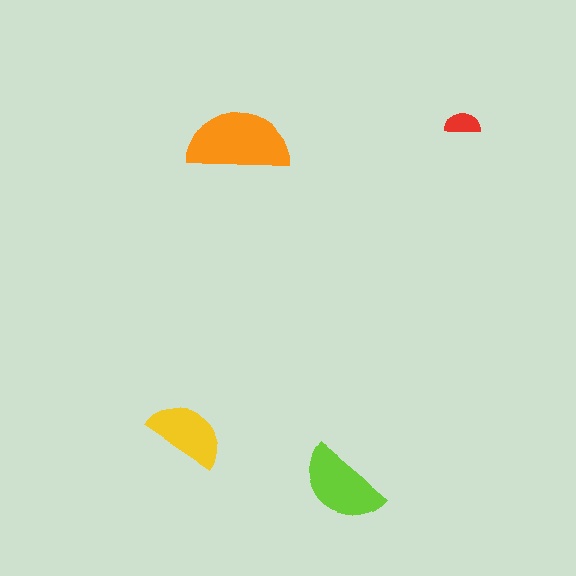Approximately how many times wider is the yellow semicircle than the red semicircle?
About 2 times wider.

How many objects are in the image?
There are 4 objects in the image.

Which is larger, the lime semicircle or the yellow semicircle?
The lime one.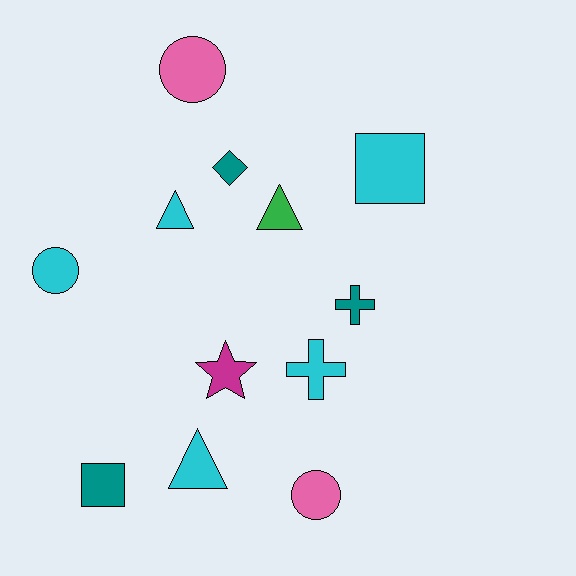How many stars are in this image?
There is 1 star.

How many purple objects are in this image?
There are no purple objects.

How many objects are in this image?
There are 12 objects.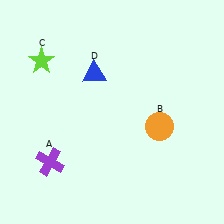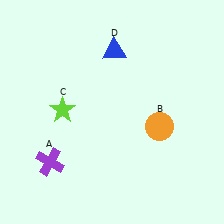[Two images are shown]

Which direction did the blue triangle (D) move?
The blue triangle (D) moved up.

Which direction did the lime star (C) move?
The lime star (C) moved down.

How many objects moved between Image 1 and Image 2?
2 objects moved between the two images.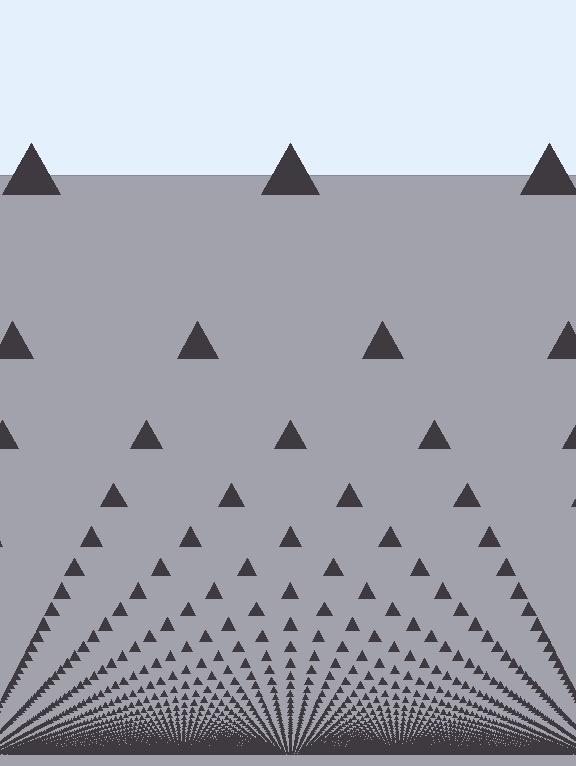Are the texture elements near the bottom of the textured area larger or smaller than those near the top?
Smaller. The gradient is inverted — elements near the bottom are smaller and denser.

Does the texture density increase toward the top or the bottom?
Density increases toward the bottom.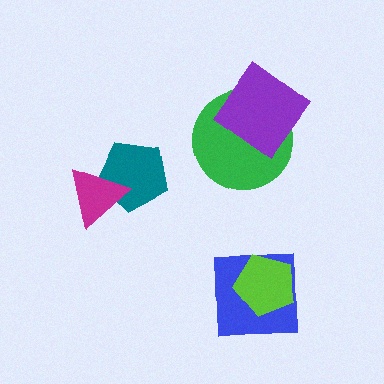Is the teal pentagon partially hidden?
Yes, it is partially covered by another shape.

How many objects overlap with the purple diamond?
1 object overlaps with the purple diamond.